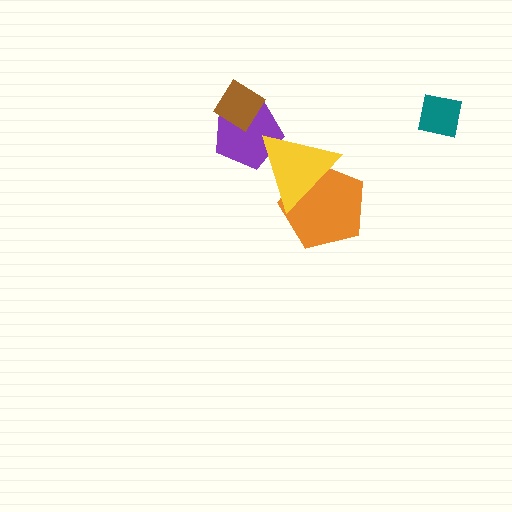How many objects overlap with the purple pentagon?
2 objects overlap with the purple pentagon.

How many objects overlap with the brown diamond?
1 object overlaps with the brown diamond.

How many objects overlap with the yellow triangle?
2 objects overlap with the yellow triangle.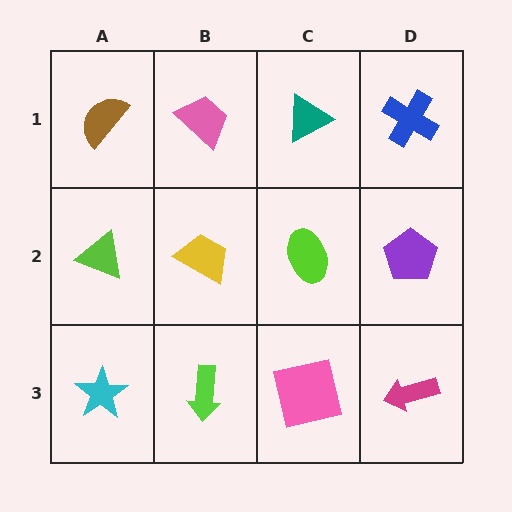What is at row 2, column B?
A yellow trapezoid.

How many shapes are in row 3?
4 shapes.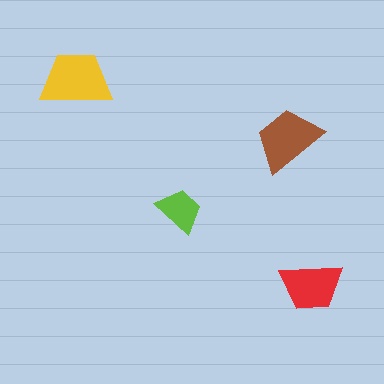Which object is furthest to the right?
The red trapezoid is rightmost.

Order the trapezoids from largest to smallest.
the yellow one, the brown one, the red one, the lime one.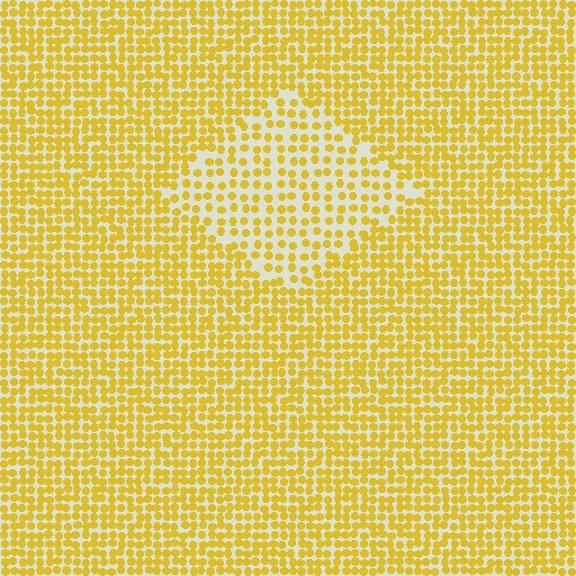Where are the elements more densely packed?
The elements are more densely packed outside the diamond boundary.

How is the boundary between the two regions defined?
The boundary is defined by a change in element density (approximately 1.8x ratio). All elements are the same color, size, and shape.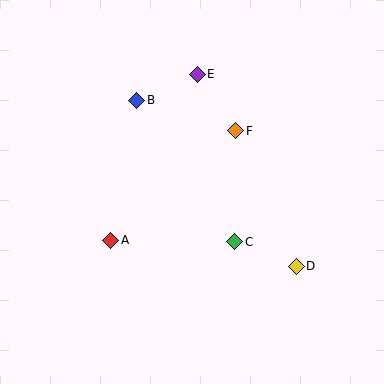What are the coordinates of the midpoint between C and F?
The midpoint between C and F is at (235, 186).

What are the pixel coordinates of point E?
Point E is at (197, 74).